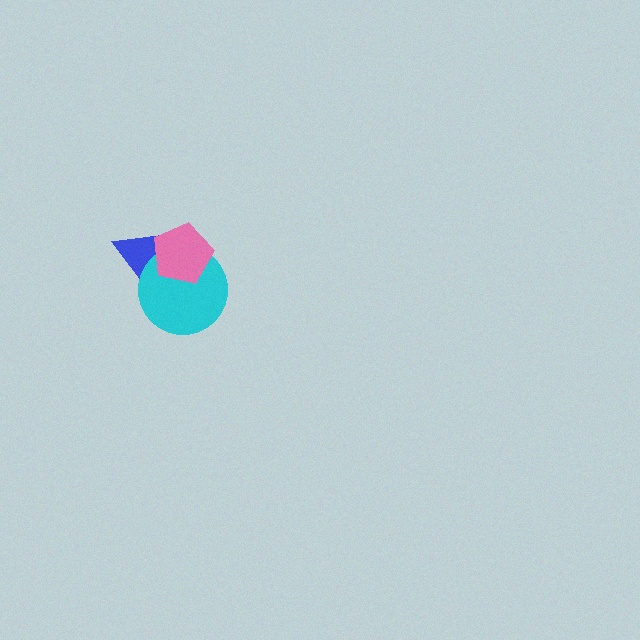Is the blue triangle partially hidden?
Yes, it is partially covered by another shape.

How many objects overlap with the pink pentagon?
2 objects overlap with the pink pentagon.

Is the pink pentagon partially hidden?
No, no other shape covers it.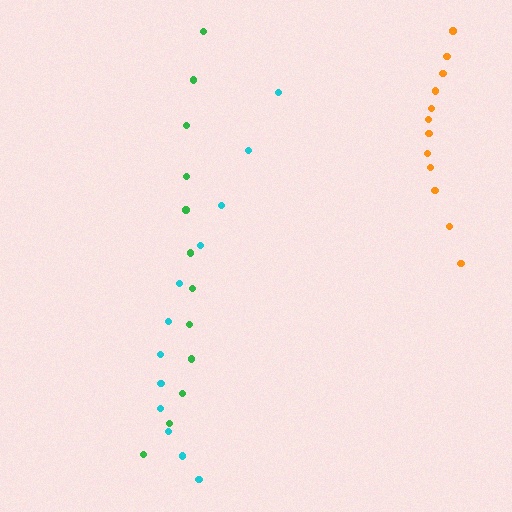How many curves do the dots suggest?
There are 3 distinct paths.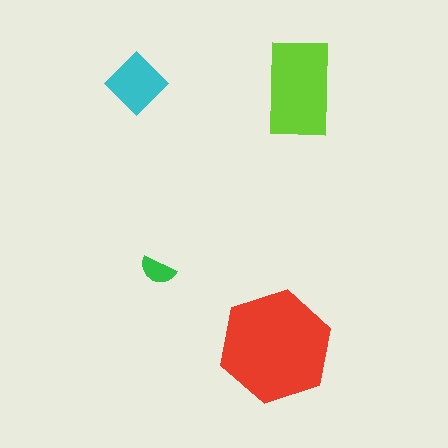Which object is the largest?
The red hexagon.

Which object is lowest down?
The red hexagon is bottommost.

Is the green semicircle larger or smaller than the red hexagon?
Smaller.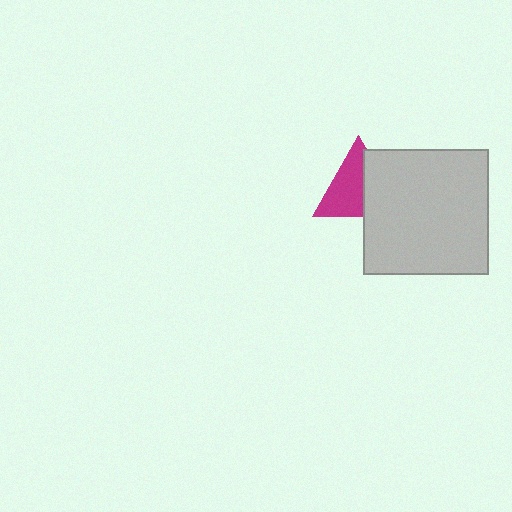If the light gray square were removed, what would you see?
You would see the complete magenta triangle.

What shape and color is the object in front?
The object in front is a light gray square.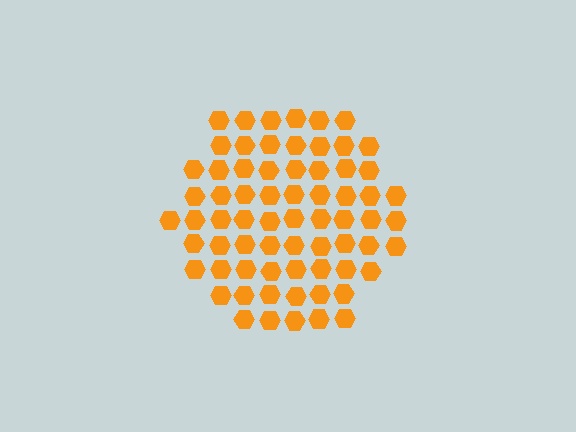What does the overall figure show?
The overall figure shows a hexagon.